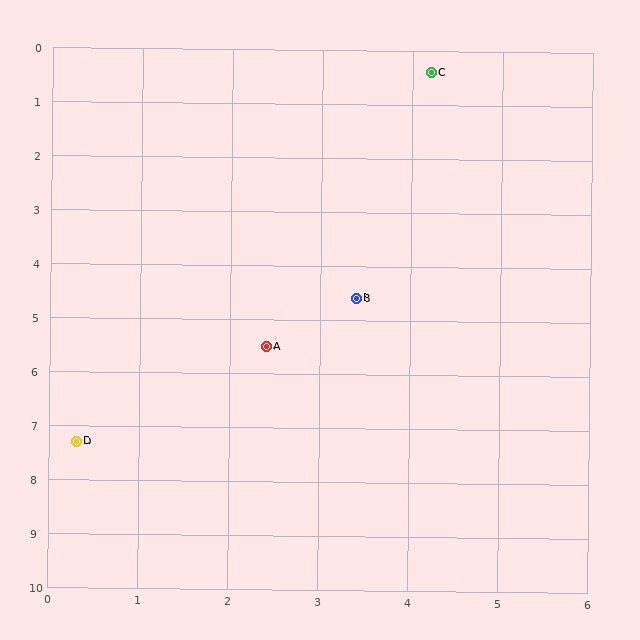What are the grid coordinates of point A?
Point A is at approximately (2.4, 5.5).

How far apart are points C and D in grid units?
Points C and D are about 7.9 grid units apart.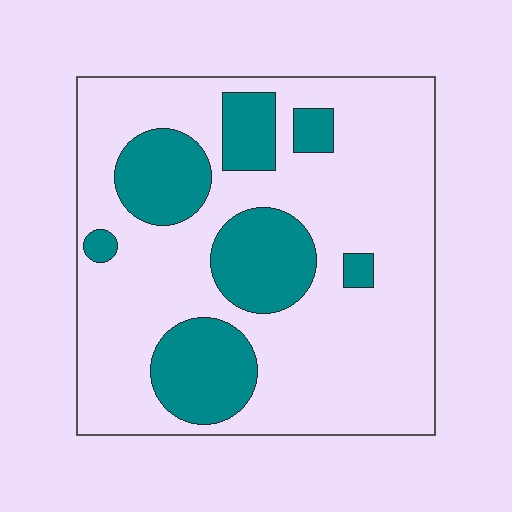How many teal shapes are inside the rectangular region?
7.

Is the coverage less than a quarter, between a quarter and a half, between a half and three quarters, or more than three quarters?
Between a quarter and a half.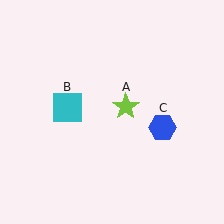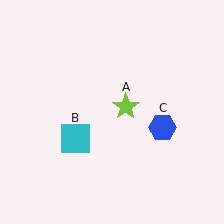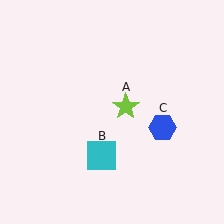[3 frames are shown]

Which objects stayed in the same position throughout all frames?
Lime star (object A) and blue hexagon (object C) remained stationary.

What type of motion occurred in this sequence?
The cyan square (object B) rotated counterclockwise around the center of the scene.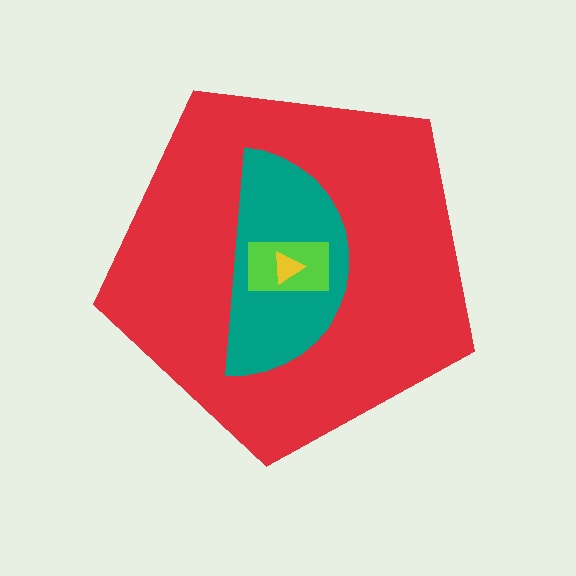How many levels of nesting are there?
4.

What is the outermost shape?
The red pentagon.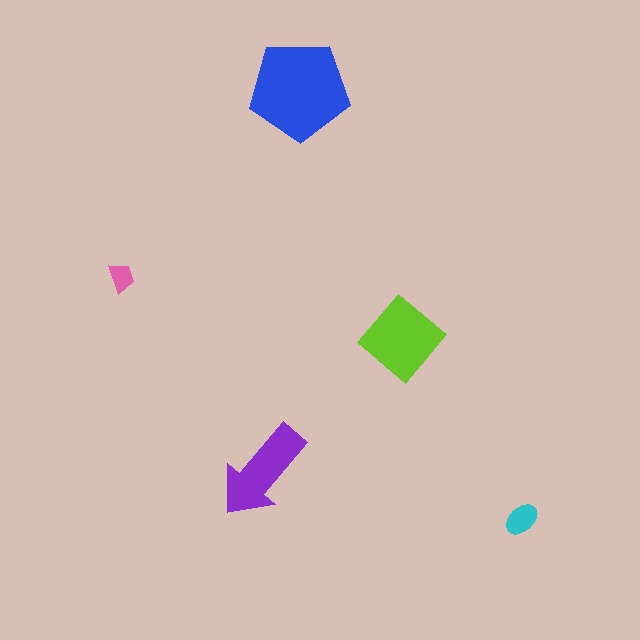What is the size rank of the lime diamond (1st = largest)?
2nd.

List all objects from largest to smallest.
The blue pentagon, the lime diamond, the purple arrow, the cyan ellipse, the pink trapezoid.